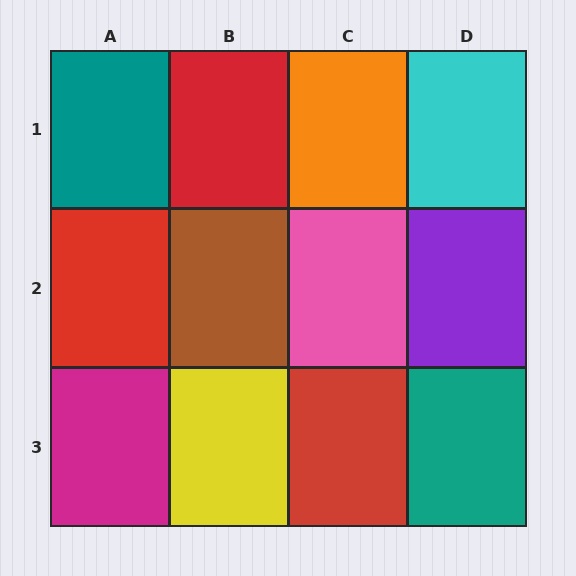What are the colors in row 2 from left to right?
Red, brown, pink, purple.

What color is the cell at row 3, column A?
Magenta.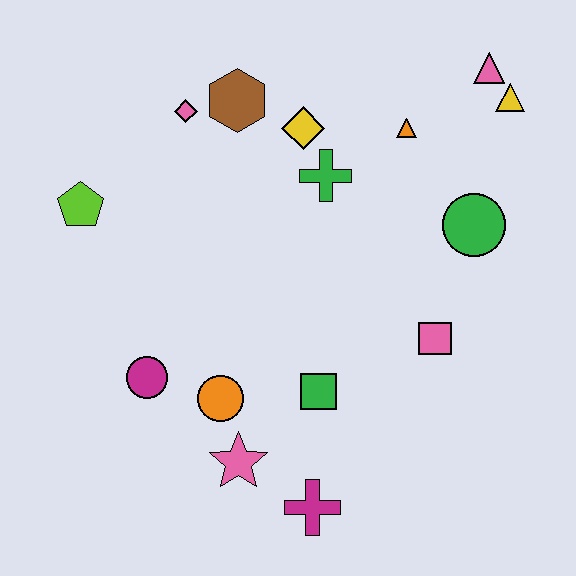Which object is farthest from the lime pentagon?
The yellow triangle is farthest from the lime pentagon.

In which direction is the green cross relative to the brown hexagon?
The green cross is to the right of the brown hexagon.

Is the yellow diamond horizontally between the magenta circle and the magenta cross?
Yes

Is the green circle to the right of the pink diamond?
Yes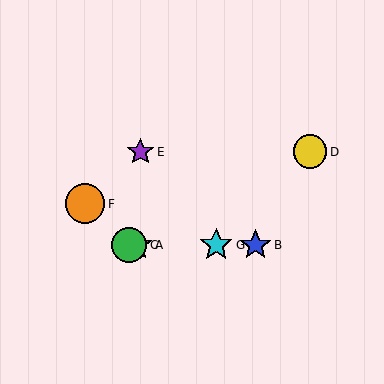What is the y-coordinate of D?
Object D is at y≈152.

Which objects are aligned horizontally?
Objects A, B, C, G are aligned horizontally.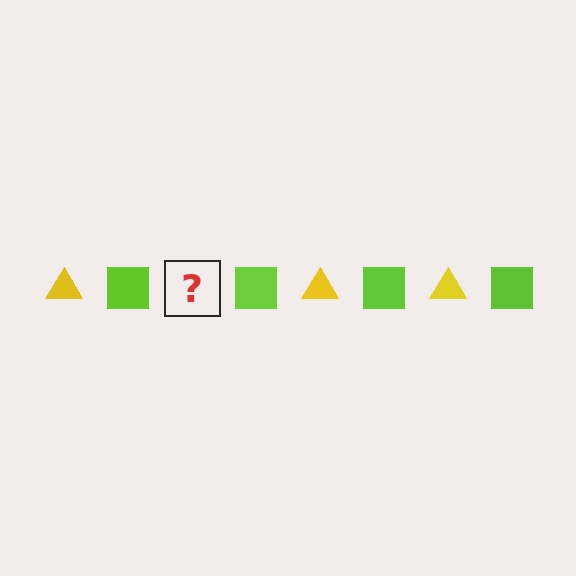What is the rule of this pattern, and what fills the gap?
The rule is that the pattern alternates between yellow triangle and lime square. The gap should be filled with a yellow triangle.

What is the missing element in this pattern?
The missing element is a yellow triangle.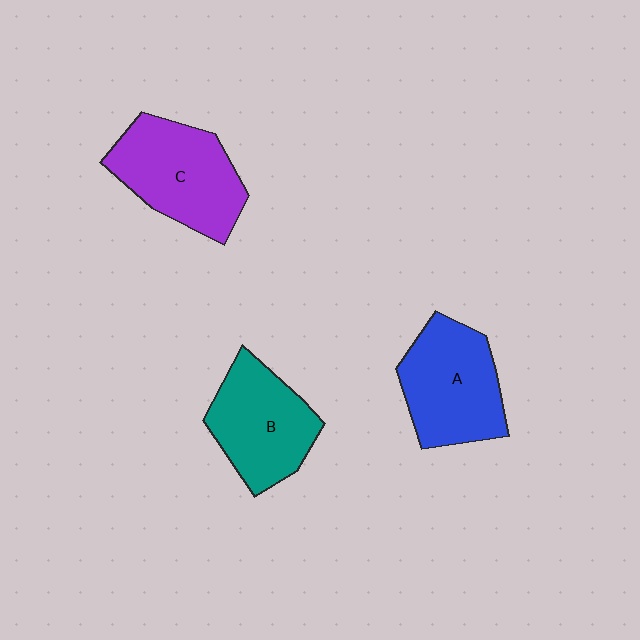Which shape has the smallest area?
Shape B (teal).